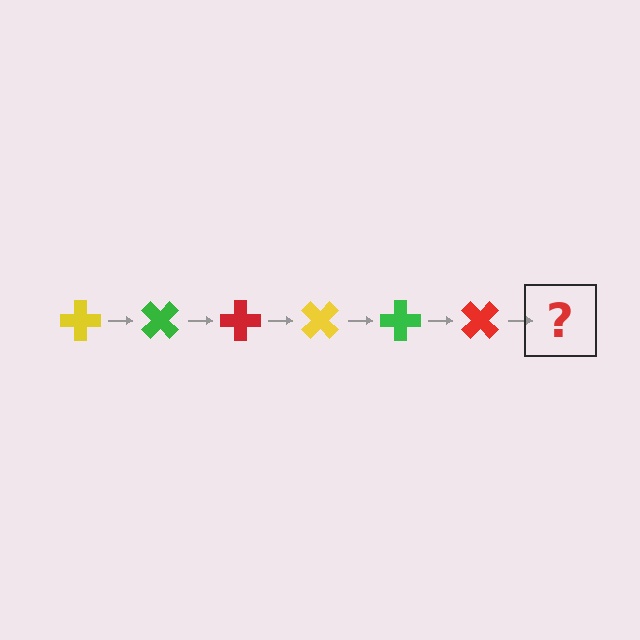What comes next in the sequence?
The next element should be a yellow cross, rotated 270 degrees from the start.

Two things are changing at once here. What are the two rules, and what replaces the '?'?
The two rules are that it rotates 45 degrees each step and the color cycles through yellow, green, and red. The '?' should be a yellow cross, rotated 270 degrees from the start.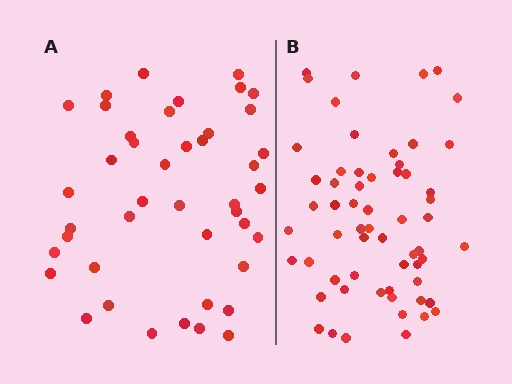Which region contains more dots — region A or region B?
Region B (the right region) has more dots.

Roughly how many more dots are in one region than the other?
Region B has approximately 15 more dots than region A.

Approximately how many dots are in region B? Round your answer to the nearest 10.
About 60 dots.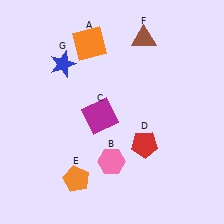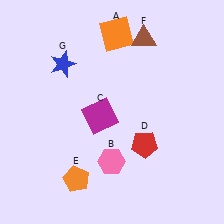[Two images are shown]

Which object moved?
The orange square (A) moved right.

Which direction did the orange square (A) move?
The orange square (A) moved right.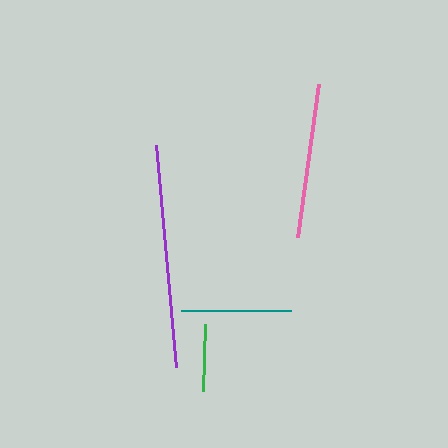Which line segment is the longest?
The purple line is the longest at approximately 223 pixels.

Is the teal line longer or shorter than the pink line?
The pink line is longer than the teal line.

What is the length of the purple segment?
The purple segment is approximately 223 pixels long.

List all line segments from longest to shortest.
From longest to shortest: purple, pink, teal, green.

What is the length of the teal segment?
The teal segment is approximately 110 pixels long.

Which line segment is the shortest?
The green line is the shortest at approximately 67 pixels.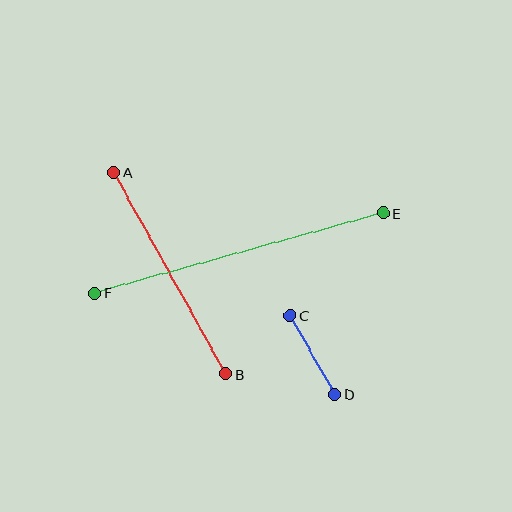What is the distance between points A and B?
The distance is approximately 231 pixels.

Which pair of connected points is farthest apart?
Points E and F are farthest apart.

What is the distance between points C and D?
The distance is approximately 90 pixels.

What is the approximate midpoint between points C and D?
The midpoint is at approximately (313, 355) pixels.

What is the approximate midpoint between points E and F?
The midpoint is at approximately (239, 253) pixels.